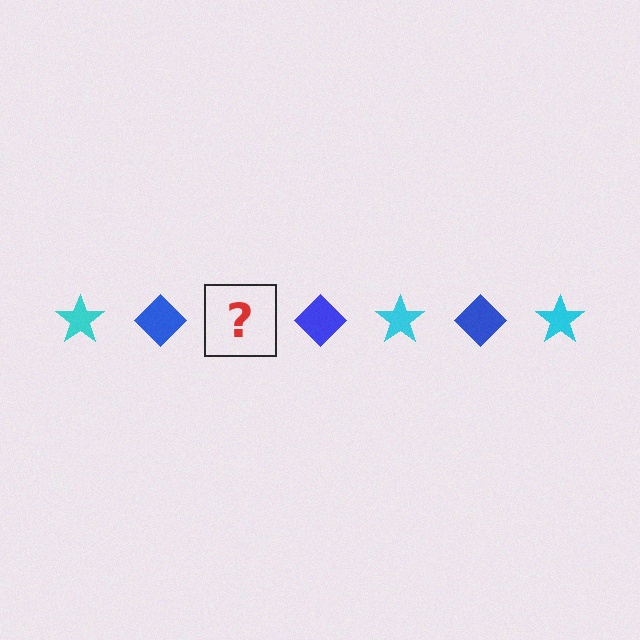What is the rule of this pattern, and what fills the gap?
The rule is that the pattern alternates between cyan star and blue diamond. The gap should be filled with a cyan star.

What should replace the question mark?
The question mark should be replaced with a cyan star.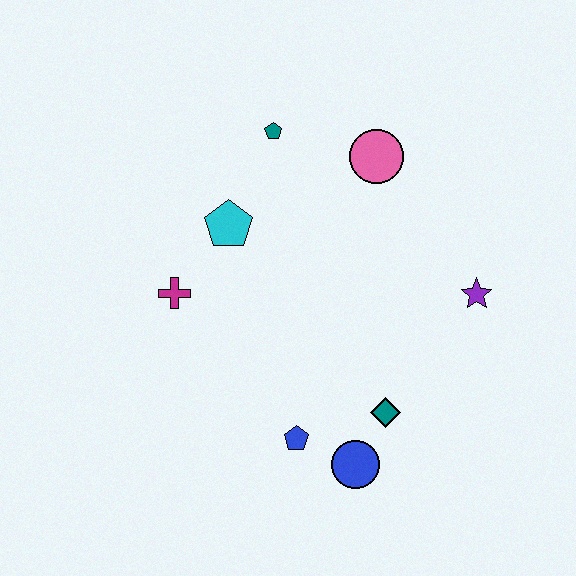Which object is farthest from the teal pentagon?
The blue circle is farthest from the teal pentagon.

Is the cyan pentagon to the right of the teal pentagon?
No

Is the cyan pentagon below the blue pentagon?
No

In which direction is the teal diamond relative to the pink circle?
The teal diamond is below the pink circle.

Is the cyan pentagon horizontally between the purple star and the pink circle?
No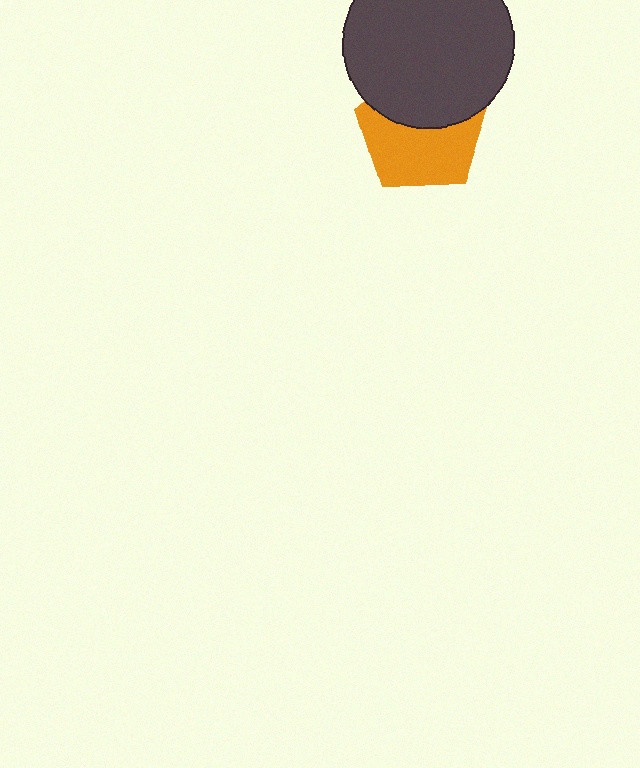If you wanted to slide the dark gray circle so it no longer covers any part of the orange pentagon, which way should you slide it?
Slide it up — that is the most direct way to separate the two shapes.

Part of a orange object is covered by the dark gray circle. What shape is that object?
It is a pentagon.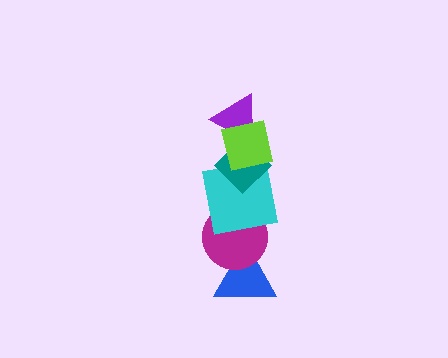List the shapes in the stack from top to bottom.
From top to bottom: the lime square, the purple triangle, the teal diamond, the cyan square, the magenta circle, the blue triangle.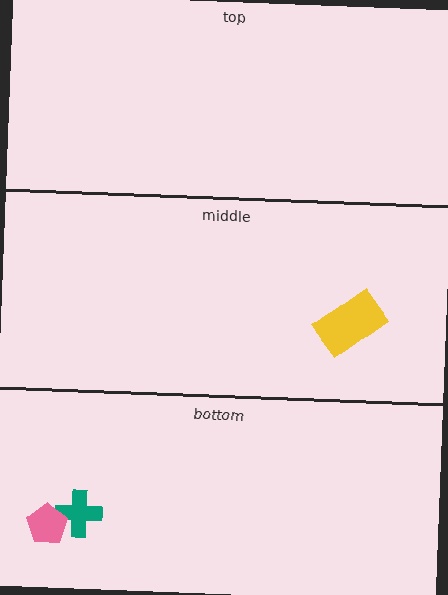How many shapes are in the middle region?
1.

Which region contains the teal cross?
The bottom region.